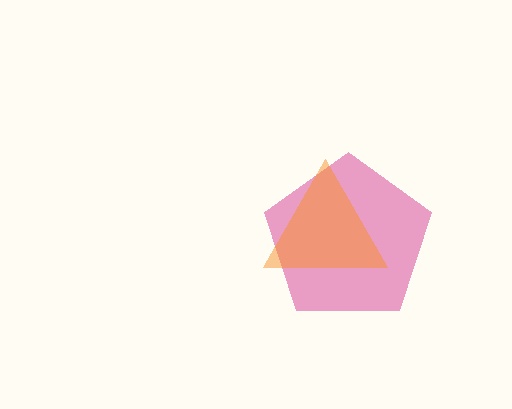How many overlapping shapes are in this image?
There are 2 overlapping shapes in the image.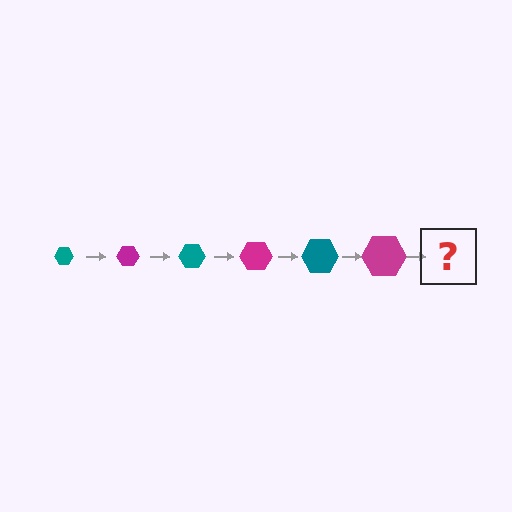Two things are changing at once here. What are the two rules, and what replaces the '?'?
The two rules are that the hexagon grows larger each step and the color cycles through teal and magenta. The '?' should be a teal hexagon, larger than the previous one.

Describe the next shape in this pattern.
It should be a teal hexagon, larger than the previous one.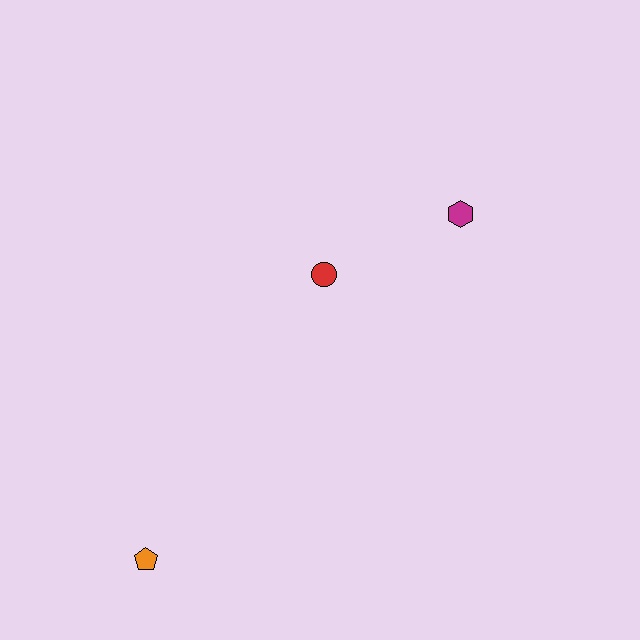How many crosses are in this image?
There are no crosses.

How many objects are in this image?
There are 3 objects.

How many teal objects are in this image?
There are no teal objects.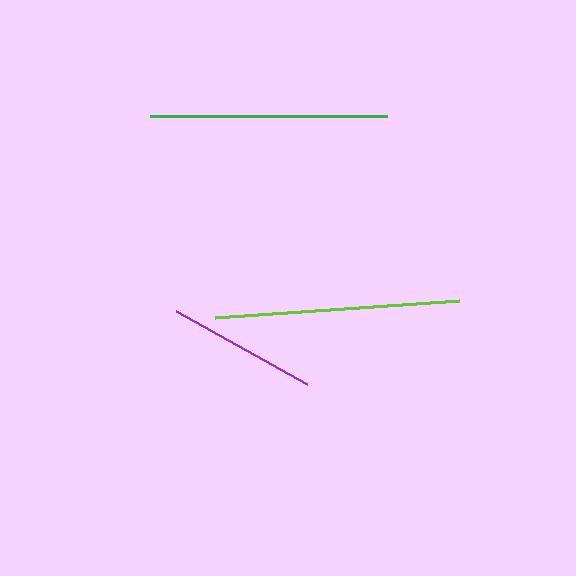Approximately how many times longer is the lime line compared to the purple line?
The lime line is approximately 1.6 times the length of the purple line.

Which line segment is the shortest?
The purple line is the shortest at approximately 150 pixels.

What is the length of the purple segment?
The purple segment is approximately 150 pixels long.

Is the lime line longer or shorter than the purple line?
The lime line is longer than the purple line.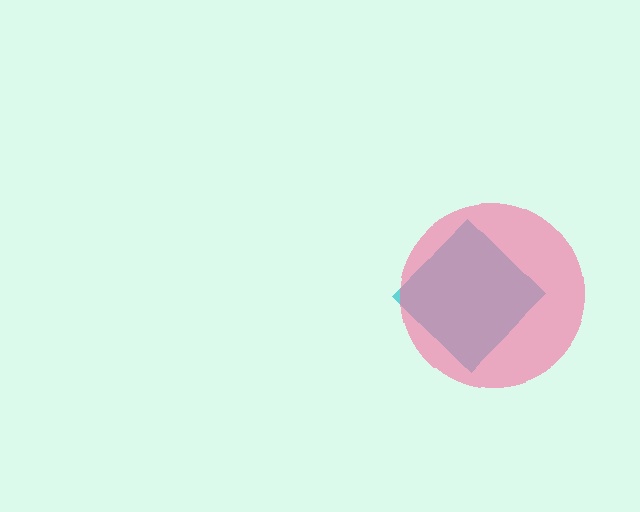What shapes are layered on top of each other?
The layered shapes are: a cyan diamond, a pink circle.